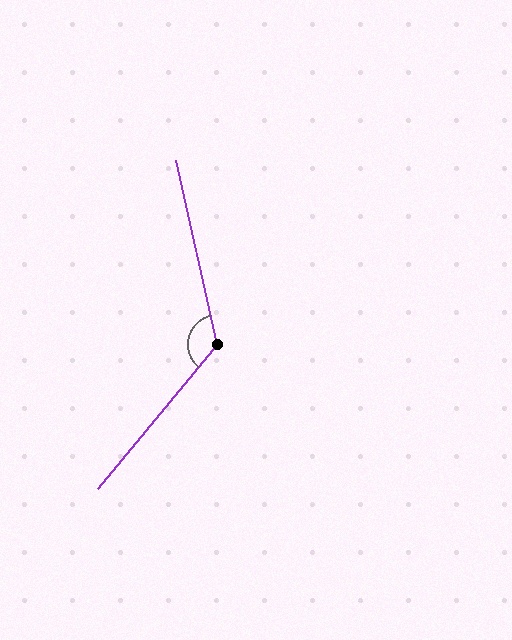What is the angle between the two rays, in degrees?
Approximately 128 degrees.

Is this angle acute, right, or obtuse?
It is obtuse.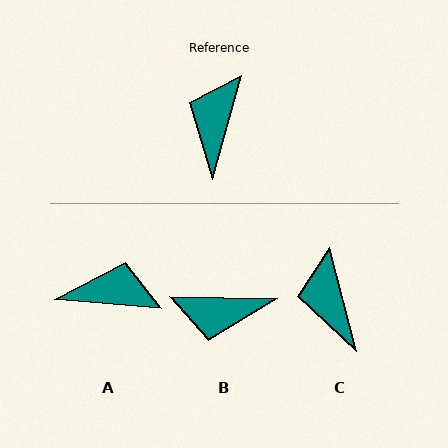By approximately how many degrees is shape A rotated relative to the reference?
Approximately 79 degrees clockwise.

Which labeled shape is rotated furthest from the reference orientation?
B, about 104 degrees away.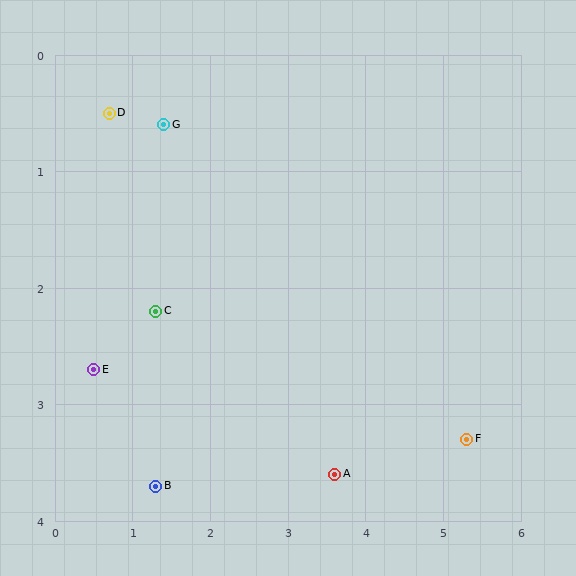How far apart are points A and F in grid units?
Points A and F are about 1.7 grid units apart.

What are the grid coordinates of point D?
Point D is at approximately (0.7, 0.5).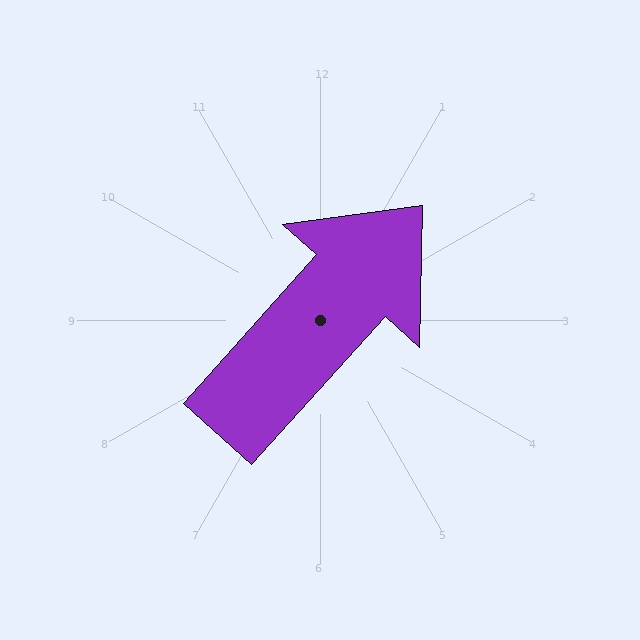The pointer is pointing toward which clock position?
Roughly 1 o'clock.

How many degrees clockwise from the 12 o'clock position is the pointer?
Approximately 42 degrees.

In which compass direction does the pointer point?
Northeast.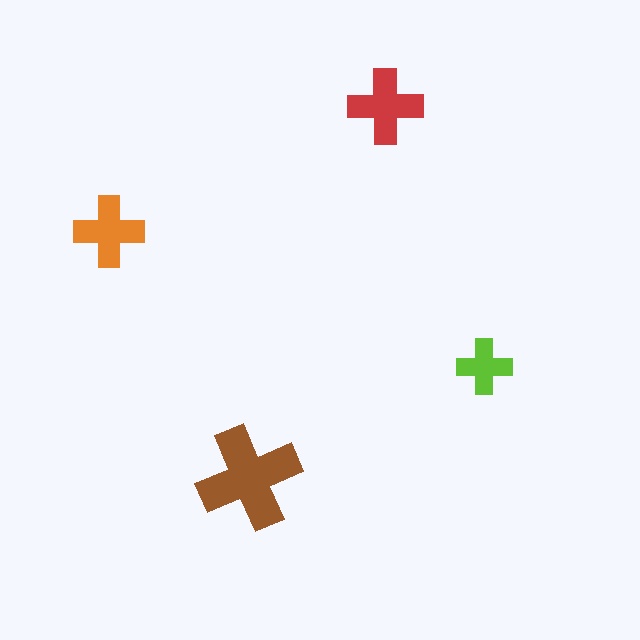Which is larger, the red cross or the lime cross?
The red one.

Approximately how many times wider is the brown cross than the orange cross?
About 1.5 times wider.